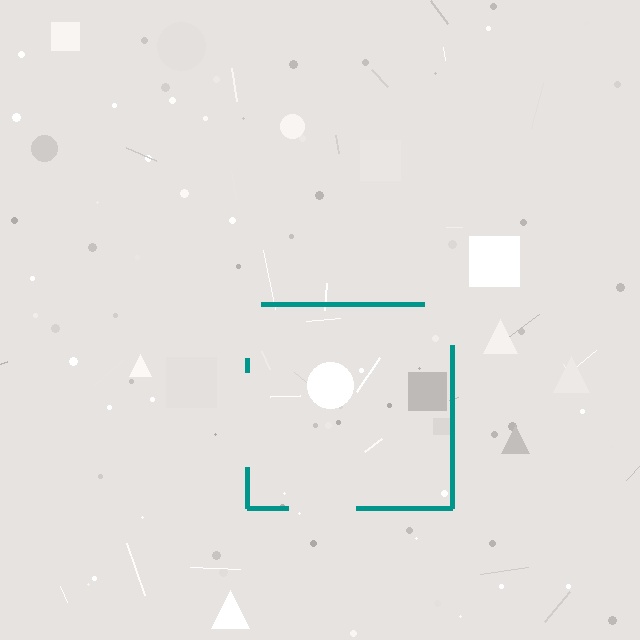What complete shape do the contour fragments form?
The contour fragments form a square.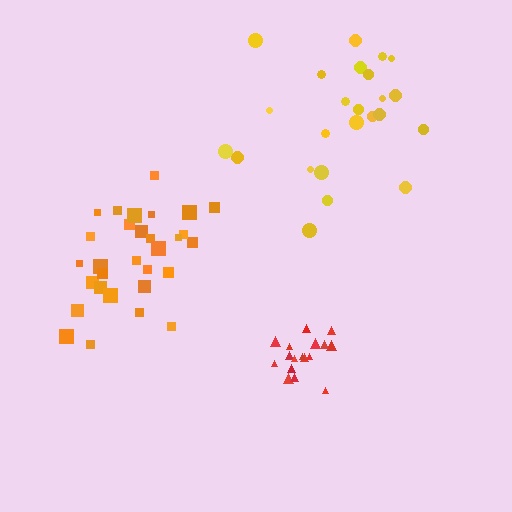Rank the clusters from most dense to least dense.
red, orange, yellow.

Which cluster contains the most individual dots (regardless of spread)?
Orange (30).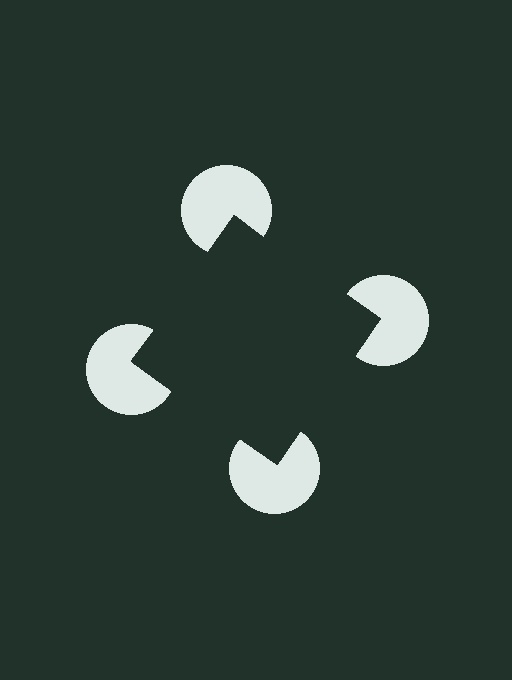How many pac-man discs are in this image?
There are 4 — one at each vertex of the illusory square.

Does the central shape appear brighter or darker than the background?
It typically appears slightly darker than the background, even though no actual brightness change is drawn.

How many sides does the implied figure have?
4 sides.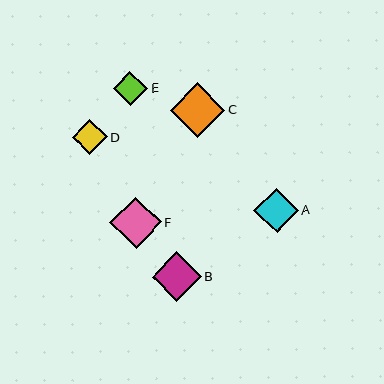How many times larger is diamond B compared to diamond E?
Diamond B is approximately 1.5 times the size of diamond E.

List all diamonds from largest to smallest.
From largest to smallest: C, F, B, A, D, E.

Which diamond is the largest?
Diamond C is the largest with a size of approximately 55 pixels.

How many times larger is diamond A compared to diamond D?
Diamond A is approximately 1.3 times the size of diamond D.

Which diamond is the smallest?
Diamond E is the smallest with a size of approximately 34 pixels.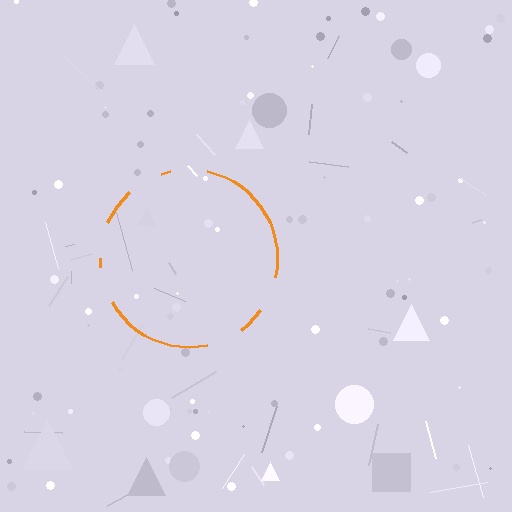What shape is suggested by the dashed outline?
The dashed outline suggests a circle.